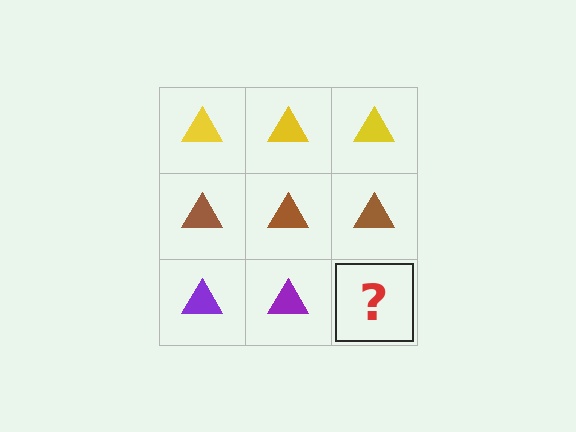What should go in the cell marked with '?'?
The missing cell should contain a purple triangle.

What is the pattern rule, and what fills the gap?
The rule is that each row has a consistent color. The gap should be filled with a purple triangle.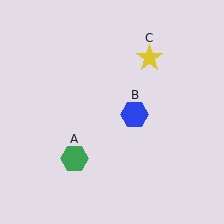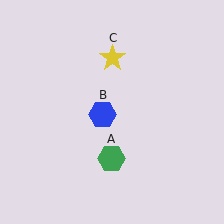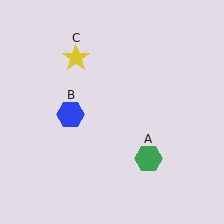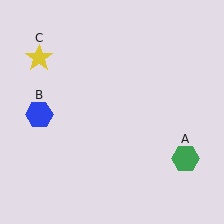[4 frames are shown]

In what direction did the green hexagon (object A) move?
The green hexagon (object A) moved right.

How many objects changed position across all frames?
3 objects changed position: green hexagon (object A), blue hexagon (object B), yellow star (object C).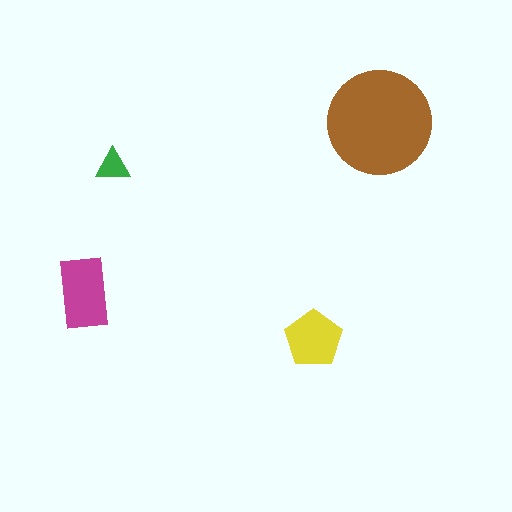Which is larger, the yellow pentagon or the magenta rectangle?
The magenta rectangle.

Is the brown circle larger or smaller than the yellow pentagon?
Larger.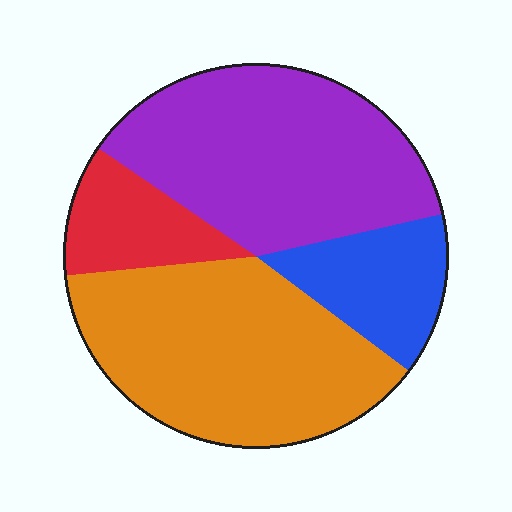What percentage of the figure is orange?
Orange covers around 40% of the figure.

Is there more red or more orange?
Orange.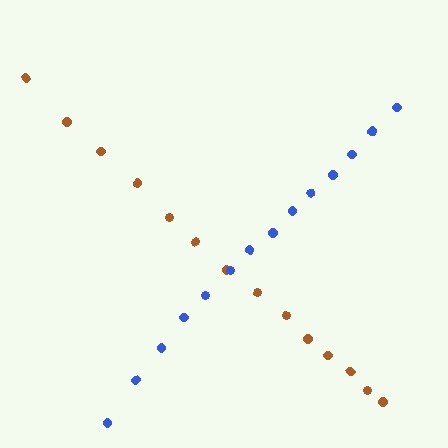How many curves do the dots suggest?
There are 2 distinct paths.